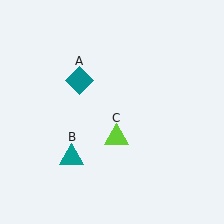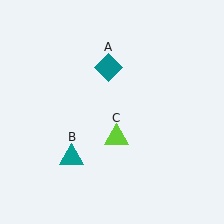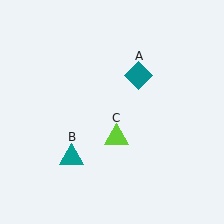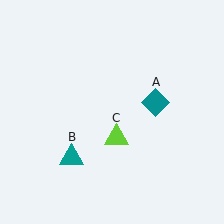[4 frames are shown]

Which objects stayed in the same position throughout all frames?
Teal triangle (object B) and lime triangle (object C) remained stationary.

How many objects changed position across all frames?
1 object changed position: teal diamond (object A).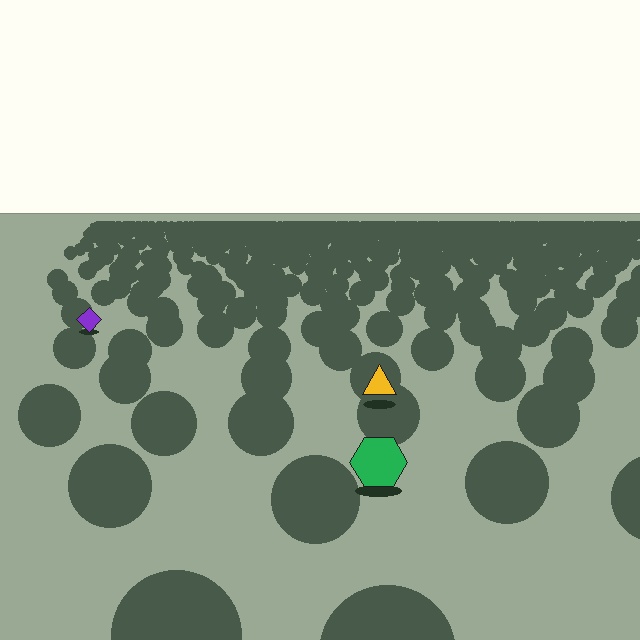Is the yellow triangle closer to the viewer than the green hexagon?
No. The green hexagon is closer — you can tell from the texture gradient: the ground texture is coarser near it.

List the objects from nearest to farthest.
From nearest to farthest: the green hexagon, the yellow triangle, the purple diamond.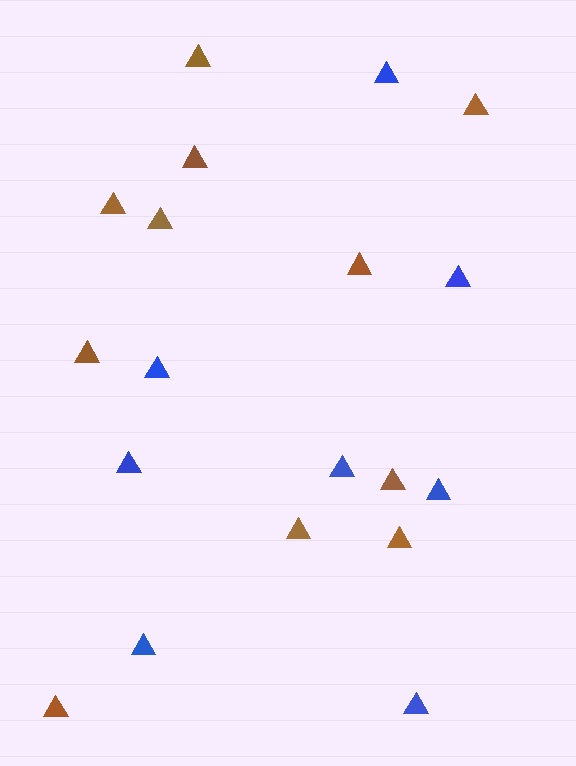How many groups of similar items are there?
There are 2 groups: one group of blue triangles (8) and one group of brown triangles (11).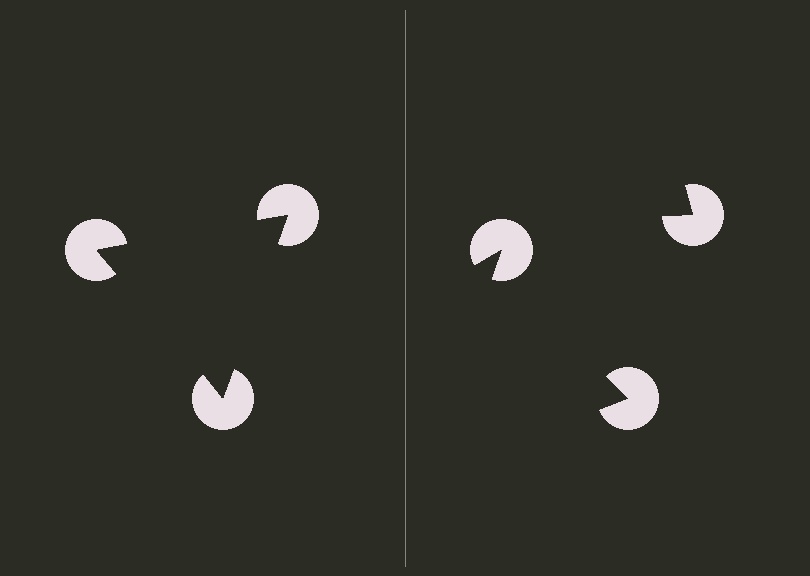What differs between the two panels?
The pac-man discs are positioned identically on both sides; only the wedge orientations differ. On the left they align to a triangle; on the right they are misaligned.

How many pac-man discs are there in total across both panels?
6 — 3 on each side.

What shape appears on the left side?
An illusory triangle.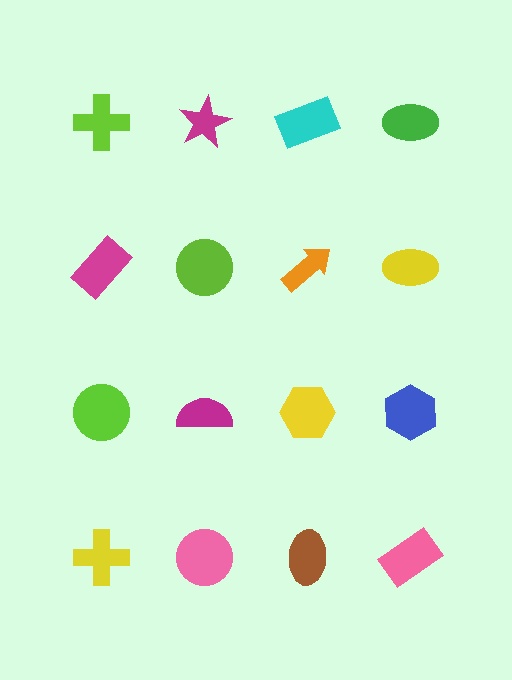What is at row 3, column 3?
A yellow hexagon.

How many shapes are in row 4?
4 shapes.